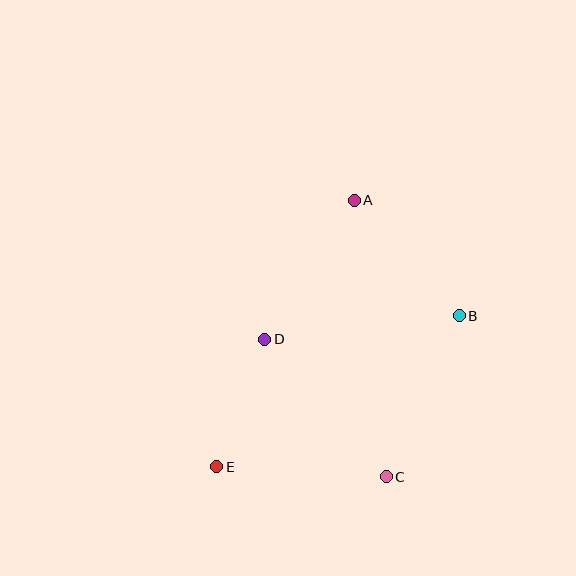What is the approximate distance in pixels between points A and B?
The distance between A and B is approximately 157 pixels.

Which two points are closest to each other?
Points D and E are closest to each other.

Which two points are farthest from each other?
Points A and E are farthest from each other.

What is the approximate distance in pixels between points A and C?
The distance between A and C is approximately 278 pixels.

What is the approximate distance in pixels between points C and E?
The distance between C and E is approximately 170 pixels.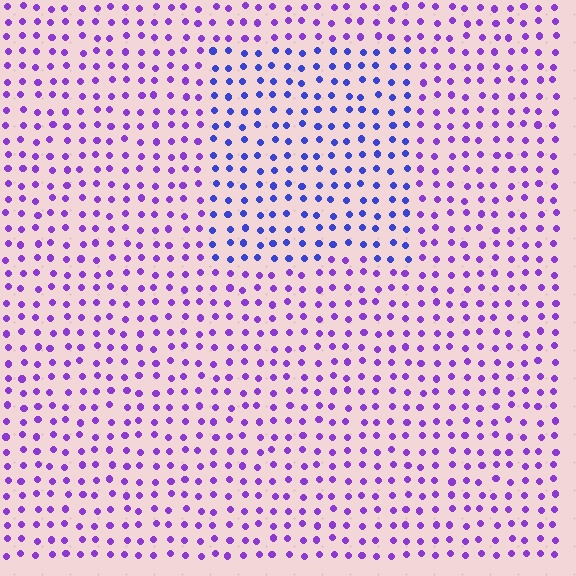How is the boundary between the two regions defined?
The boundary is defined purely by a slight shift in hue (about 37 degrees). Spacing, size, and orientation are identical on both sides.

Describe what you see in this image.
The image is filled with small purple elements in a uniform arrangement. A rectangle-shaped region is visible where the elements are tinted to a slightly different hue, forming a subtle color boundary.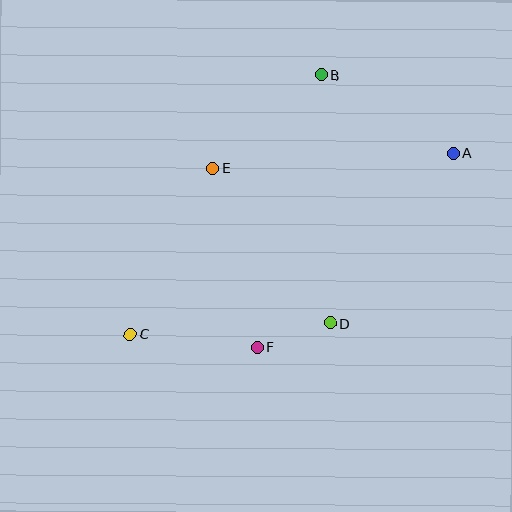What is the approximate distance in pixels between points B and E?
The distance between B and E is approximately 143 pixels.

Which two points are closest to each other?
Points D and F are closest to each other.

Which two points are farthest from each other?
Points A and C are farthest from each other.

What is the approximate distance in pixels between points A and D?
The distance between A and D is approximately 210 pixels.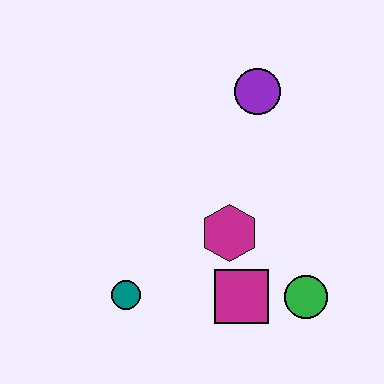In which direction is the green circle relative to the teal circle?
The green circle is to the right of the teal circle.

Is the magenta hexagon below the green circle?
No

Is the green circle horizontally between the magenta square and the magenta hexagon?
No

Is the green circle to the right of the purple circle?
Yes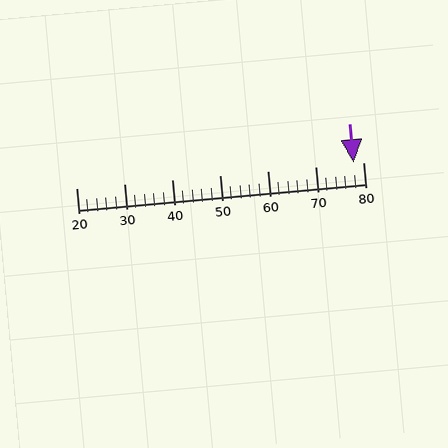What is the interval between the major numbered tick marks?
The major tick marks are spaced 10 units apart.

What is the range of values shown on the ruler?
The ruler shows values from 20 to 80.